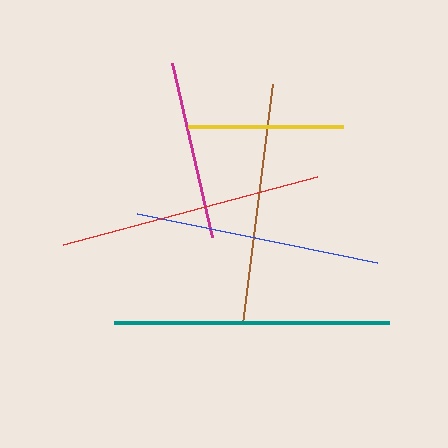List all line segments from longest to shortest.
From longest to shortest: teal, red, blue, brown, magenta, yellow.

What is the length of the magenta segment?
The magenta segment is approximately 178 pixels long.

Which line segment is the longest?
The teal line is the longest at approximately 275 pixels.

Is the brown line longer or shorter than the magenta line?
The brown line is longer than the magenta line.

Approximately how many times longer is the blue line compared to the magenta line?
The blue line is approximately 1.4 times the length of the magenta line.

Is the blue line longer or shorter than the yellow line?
The blue line is longer than the yellow line.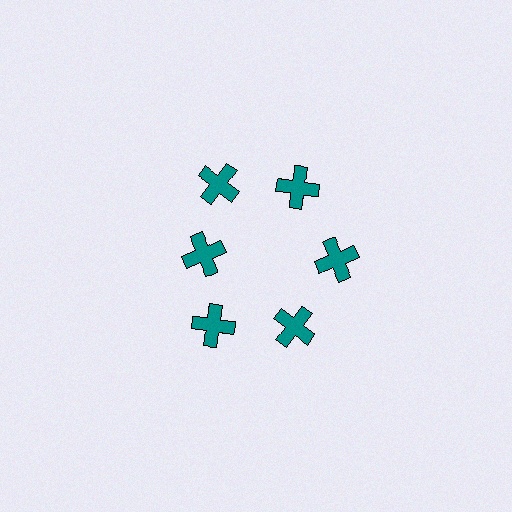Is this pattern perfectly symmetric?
No. The 6 teal crosses are arranged in a ring, but one element near the 9 o'clock position is pulled inward toward the center, breaking the 6-fold rotational symmetry.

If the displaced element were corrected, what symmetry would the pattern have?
It would have 6-fold rotational symmetry — the pattern would map onto itself every 60 degrees.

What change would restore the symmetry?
The symmetry would be restored by moving it outward, back onto the ring so that all 6 crosses sit at equal angles and equal distance from the center.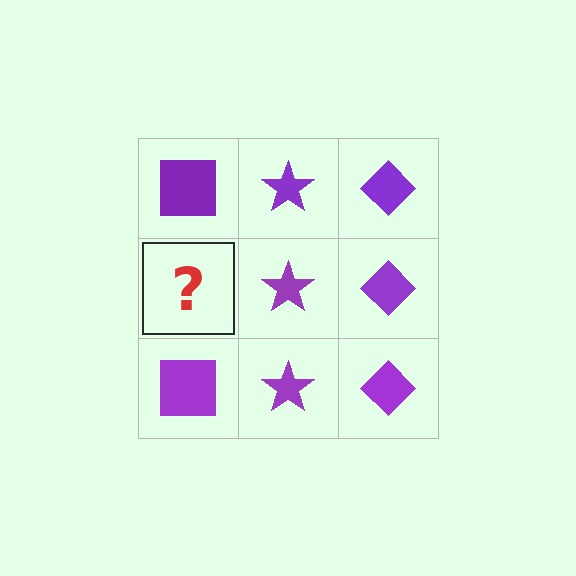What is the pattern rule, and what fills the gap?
The rule is that each column has a consistent shape. The gap should be filled with a purple square.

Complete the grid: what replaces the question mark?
The question mark should be replaced with a purple square.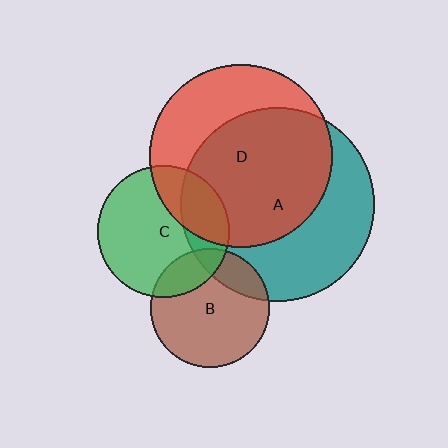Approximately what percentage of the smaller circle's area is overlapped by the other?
Approximately 30%.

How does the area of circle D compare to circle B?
Approximately 2.4 times.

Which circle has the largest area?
Circle A (teal).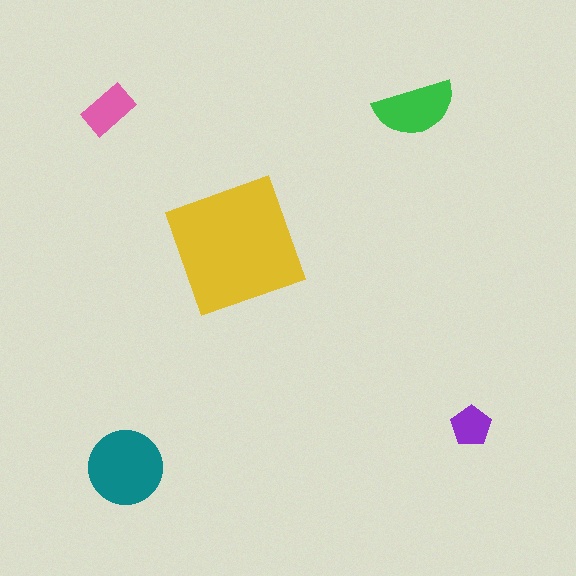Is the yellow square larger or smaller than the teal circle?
Larger.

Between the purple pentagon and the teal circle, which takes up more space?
The teal circle.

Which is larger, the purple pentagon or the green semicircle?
The green semicircle.